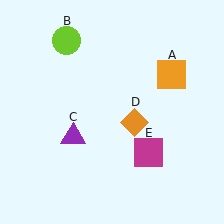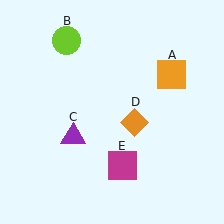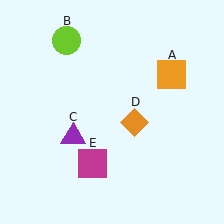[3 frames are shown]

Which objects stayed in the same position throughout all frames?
Orange square (object A) and lime circle (object B) and purple triangle (object C) and orange diamond (object D) remained stationary.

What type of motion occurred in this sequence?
The magenta square (object E) rotated clockwise around the center of the scene.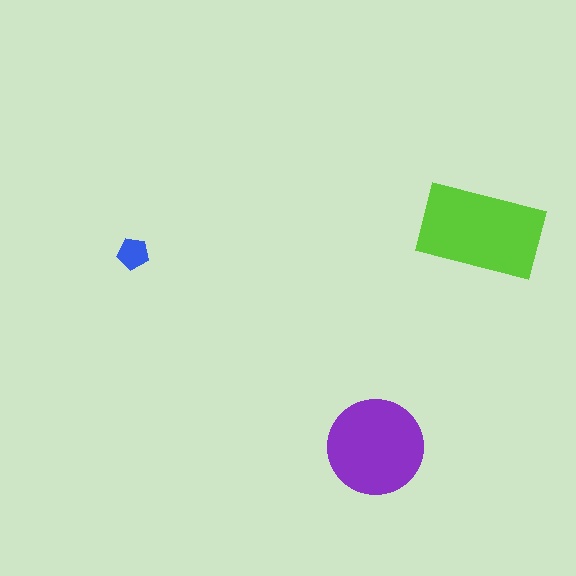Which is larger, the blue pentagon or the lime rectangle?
The lime rectangle.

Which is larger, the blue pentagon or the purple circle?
The purple circle.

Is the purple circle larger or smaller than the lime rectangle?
Smaller.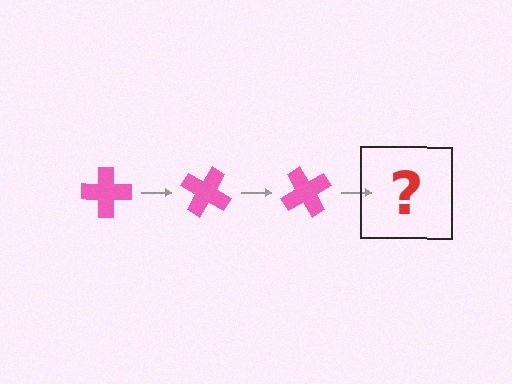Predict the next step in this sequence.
The next step is a pink cross rotated 90 degrees.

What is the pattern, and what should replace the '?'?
The pattern is that the cross rotates 30 degrees each step. The '?' should be a pink cross rotated 90 degrees.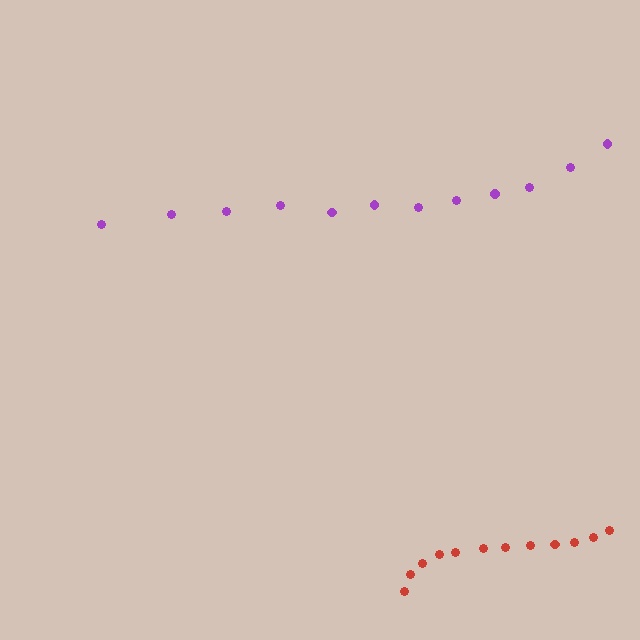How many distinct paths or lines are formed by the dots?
There are 2 distinct paths.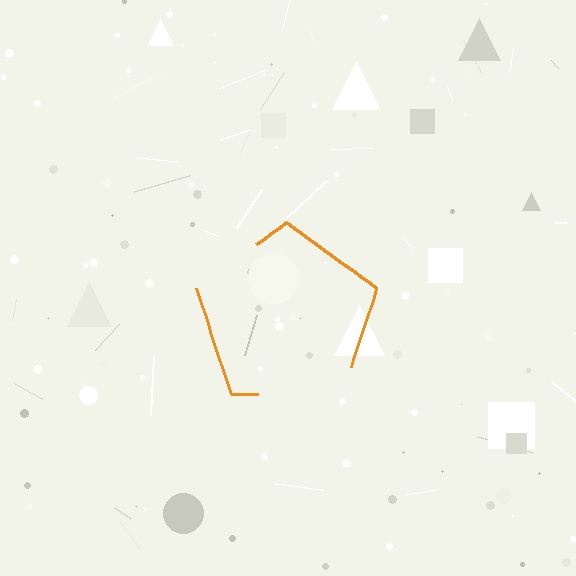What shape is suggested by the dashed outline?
The dashed outline suggests a pentagon.